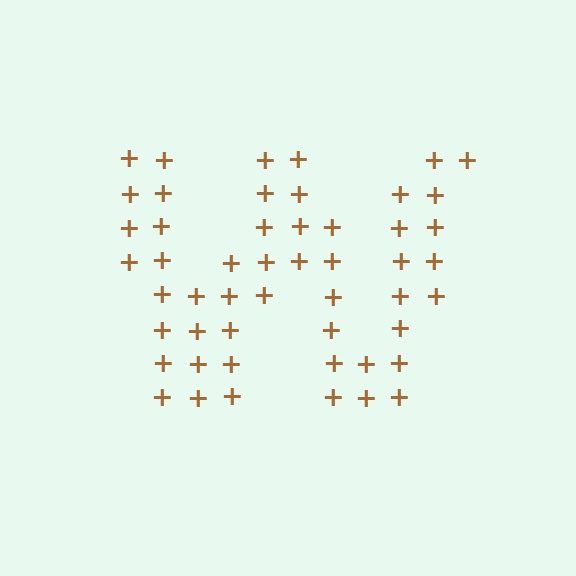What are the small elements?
The small elements are plus signs.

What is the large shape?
The large shape is the letter W.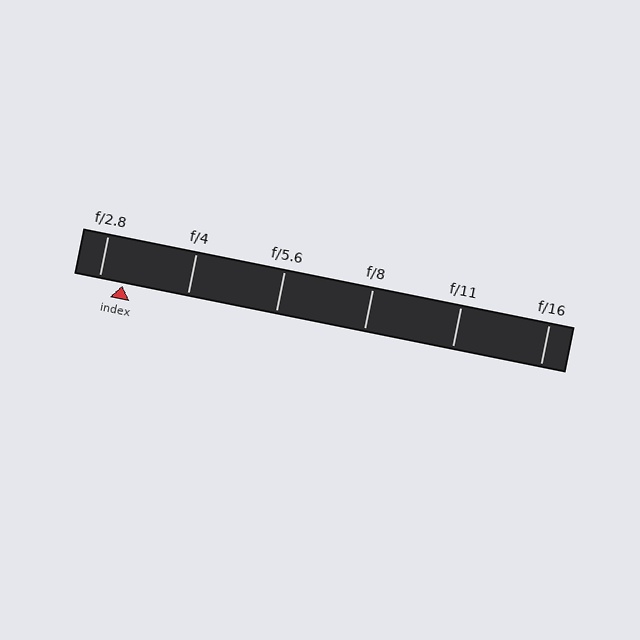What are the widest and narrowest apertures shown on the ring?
The widest aperture shown is f/2.8 and the narrowest is f/16.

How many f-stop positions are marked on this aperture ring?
There are 6 f-stop positions marked.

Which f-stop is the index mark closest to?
The index mark is closest to f/2.8.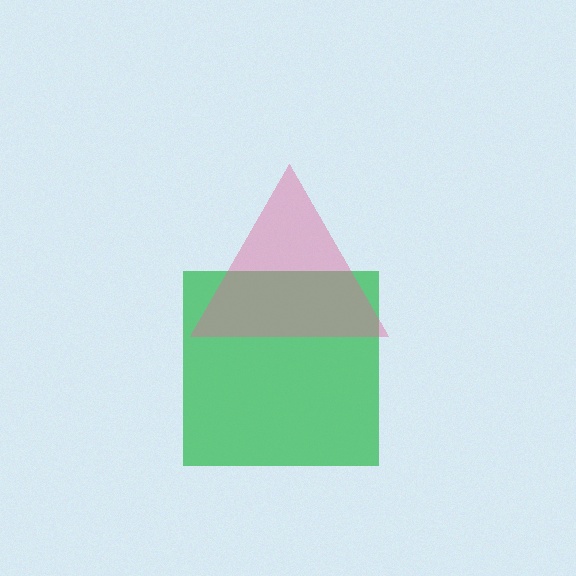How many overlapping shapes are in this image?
There are 2 overlapping shapes in the image.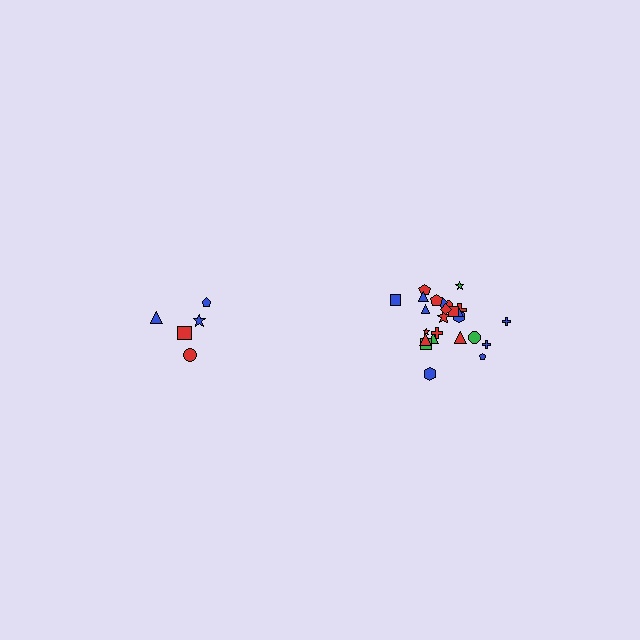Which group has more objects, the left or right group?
The right group.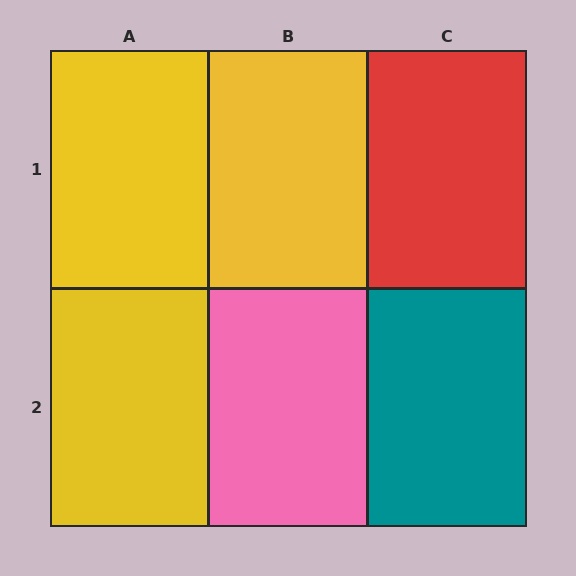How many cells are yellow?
3 cells are yellow.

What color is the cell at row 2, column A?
Yellow.